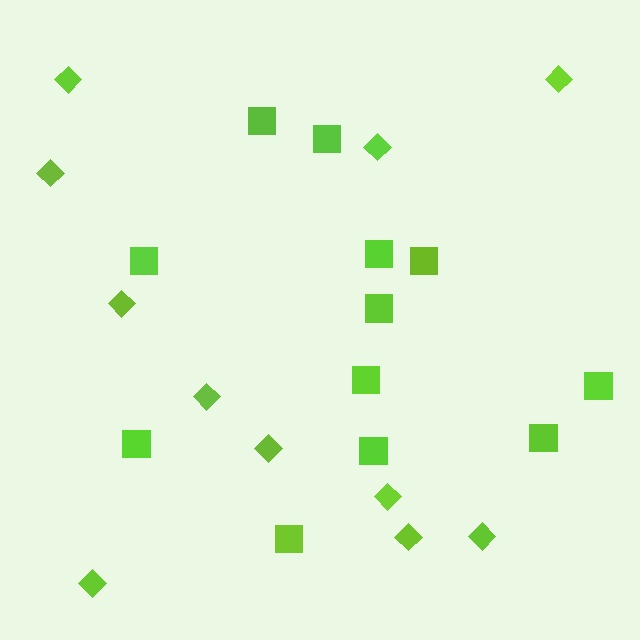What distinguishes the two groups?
There are 2 groups: one group of squares (12) and one group of diamonds (11).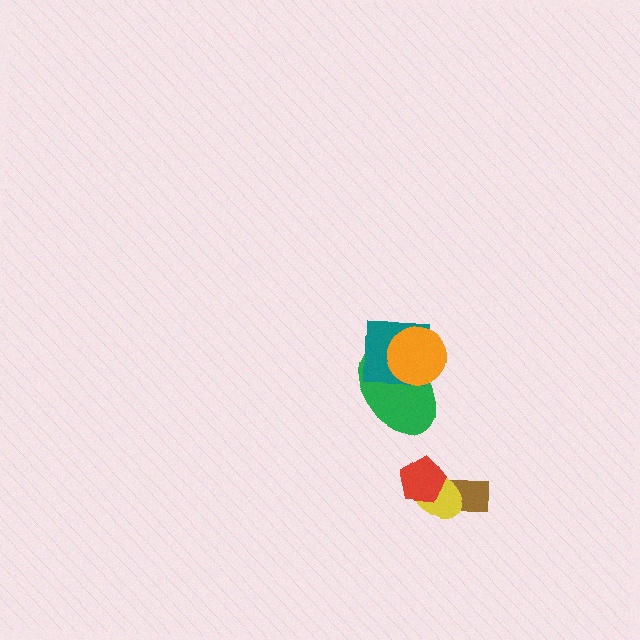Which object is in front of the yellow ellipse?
The red pentagon is in front of the yellow ellipse.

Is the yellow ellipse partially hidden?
Yes, it is partially covered by another shape.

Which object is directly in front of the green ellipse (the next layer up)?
The teal square is directly in front of the green ellipse.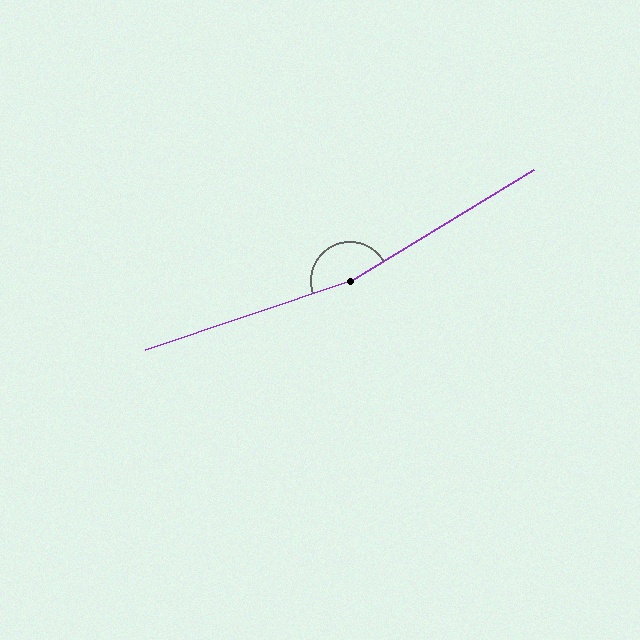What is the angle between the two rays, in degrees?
Approximately 167 degrees.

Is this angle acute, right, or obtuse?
It is obtuse.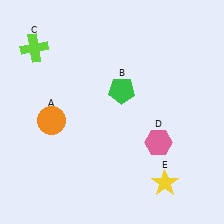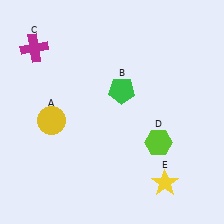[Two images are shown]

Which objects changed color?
A changed from orange to yellow. C changed from lime to magenta. D changed from pink to lime.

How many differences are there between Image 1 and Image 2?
There are 3 differences between the two images.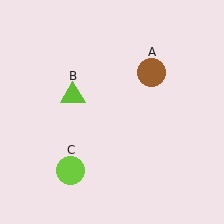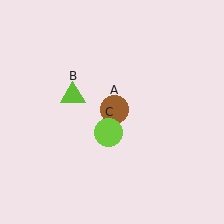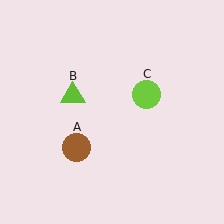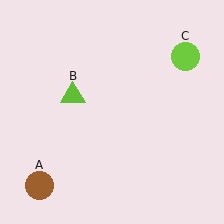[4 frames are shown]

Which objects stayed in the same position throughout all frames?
Lime triangle (object B) remained stationary.